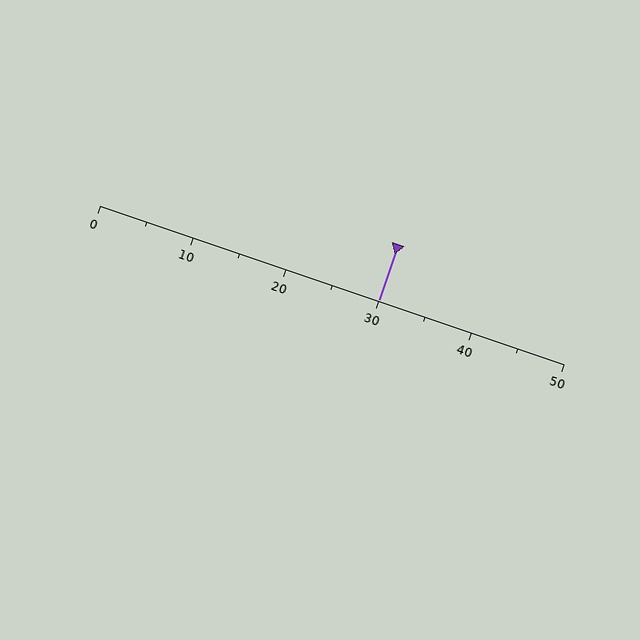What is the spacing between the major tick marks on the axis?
The major ticks are spaced 10 apart.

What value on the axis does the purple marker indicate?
The marker indicates approximately 30.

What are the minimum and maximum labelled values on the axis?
The axis runs from 0 to 50.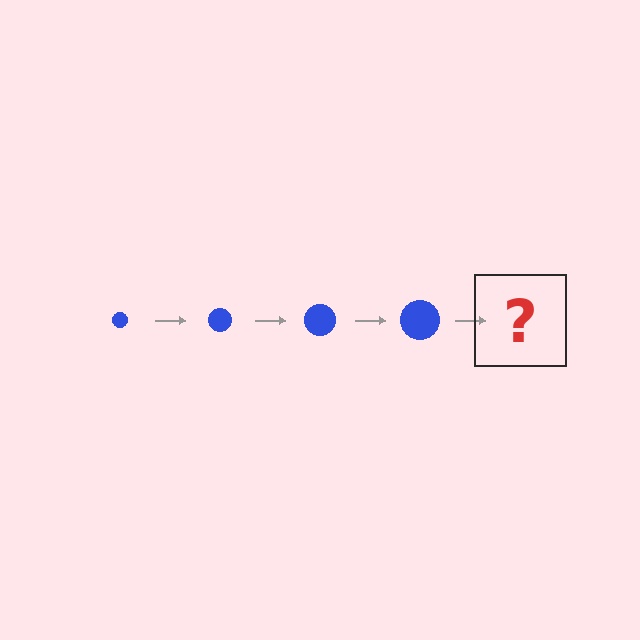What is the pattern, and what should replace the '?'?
The pattern is that the circle gets progressively larger each step. The '?' should be a blue circle, larger than the previous one.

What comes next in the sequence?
The next element should be a blue circle, larger than the previous one.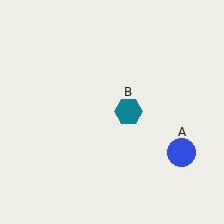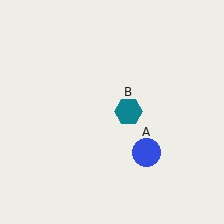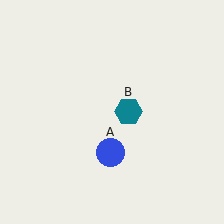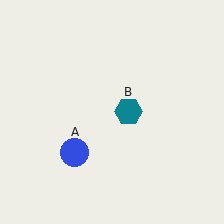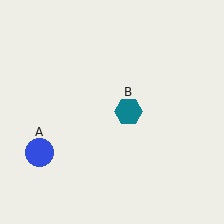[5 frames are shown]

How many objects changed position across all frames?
1 object changed position: blue circle (object A).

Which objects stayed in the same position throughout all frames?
Teal hexagon (object B) remained stationary.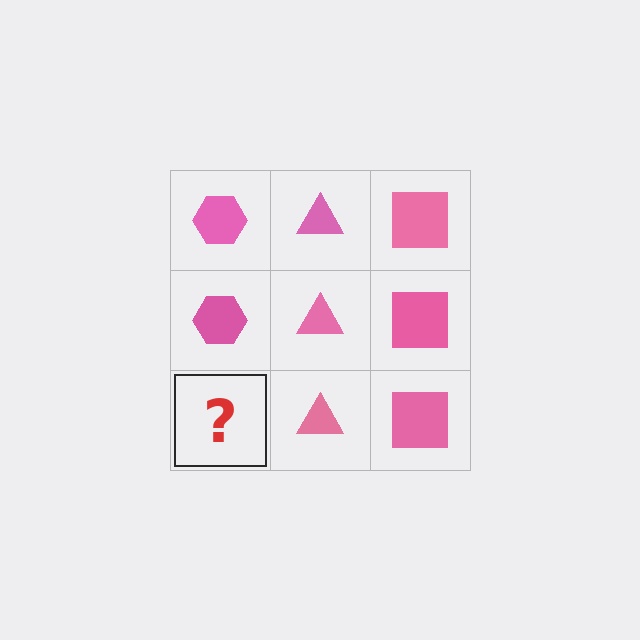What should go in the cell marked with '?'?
The missing cell should contain a pink hexagon.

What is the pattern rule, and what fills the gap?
The rule is that each column has a consistent shape. The gap should be filled with a pink hexagon.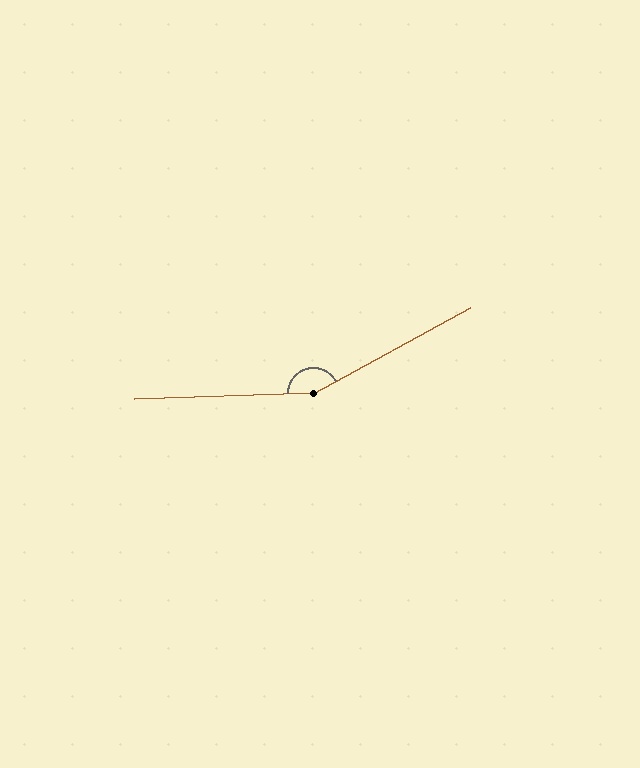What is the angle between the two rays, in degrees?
Approximately 153 degrees.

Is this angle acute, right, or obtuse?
It is obtuse.